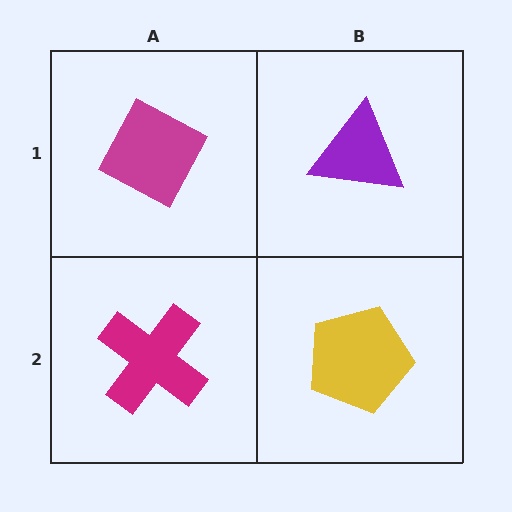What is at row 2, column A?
A magenta cross.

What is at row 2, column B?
A yellow pentagon.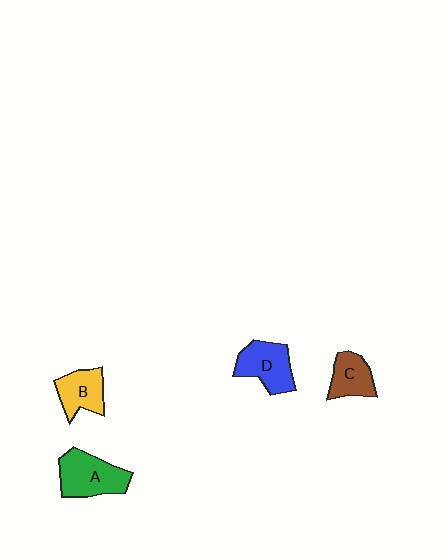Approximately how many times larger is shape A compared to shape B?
Approximately 1.4 times.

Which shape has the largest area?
Shape A (green).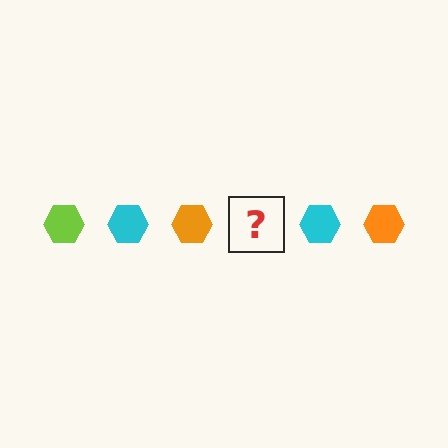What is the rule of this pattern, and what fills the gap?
The rule is that the pattern cycles through lime, cyan, orange hexagons. The gap should be filled with a lime hexagon.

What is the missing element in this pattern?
The missing element is a lime hexagon.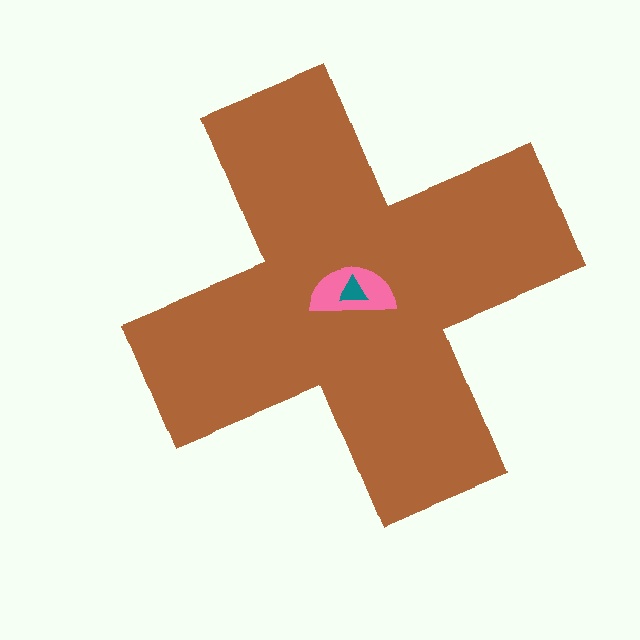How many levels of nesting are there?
3.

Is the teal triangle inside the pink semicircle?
Yes.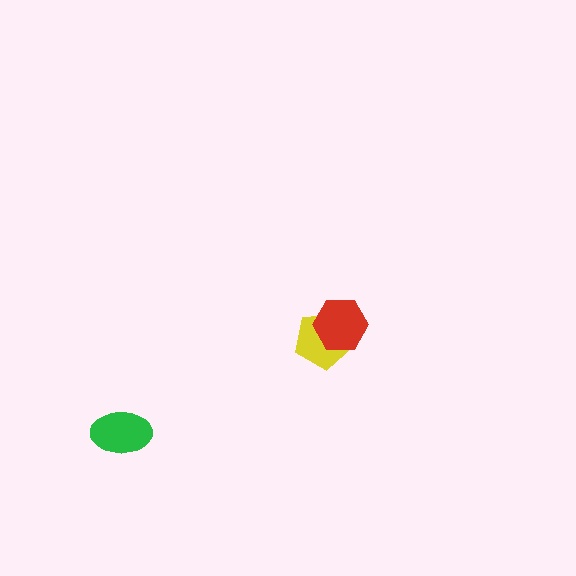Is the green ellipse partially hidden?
No, no other shape covers it.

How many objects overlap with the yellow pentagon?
1 object overlaps with the yellow pentagon.